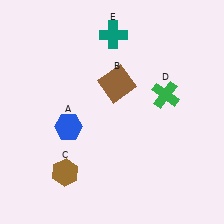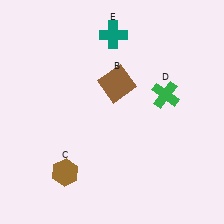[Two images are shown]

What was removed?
The blue hexagon (A) was removed in Image 2.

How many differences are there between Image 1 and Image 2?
There is 1 difference between the two images.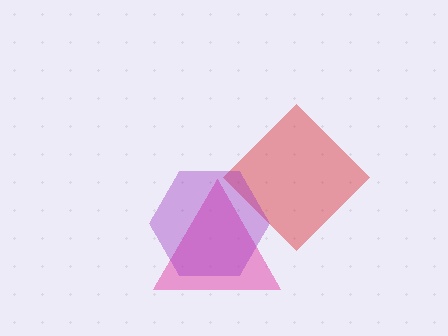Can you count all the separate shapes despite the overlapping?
Yes, there are 3 separate shapes.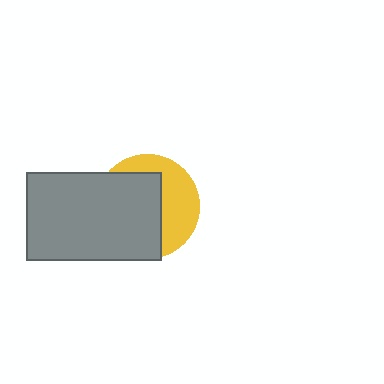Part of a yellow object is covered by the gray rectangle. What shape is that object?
It is a circle.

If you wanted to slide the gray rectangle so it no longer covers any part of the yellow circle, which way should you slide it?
Slide it left — that is the most direct way to separate the two shapes.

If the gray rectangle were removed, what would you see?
You would see the complete yellow circle.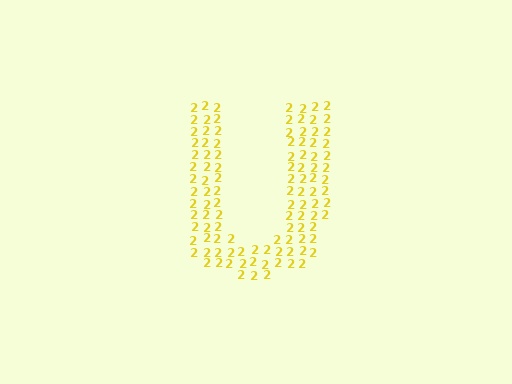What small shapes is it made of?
It is made of small digit 2's.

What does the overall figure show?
The overall figure shows the letter U.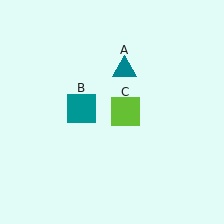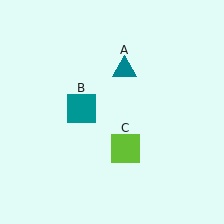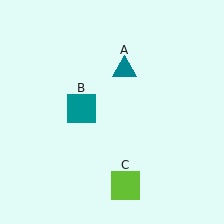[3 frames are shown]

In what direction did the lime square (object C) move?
The lime square (object C) moved down.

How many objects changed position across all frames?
1 object changed position: lime square (object C).